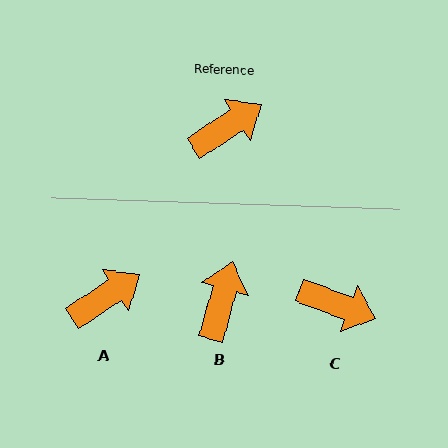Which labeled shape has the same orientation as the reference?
A.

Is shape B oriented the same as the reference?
No, it is off by about 41 degrees.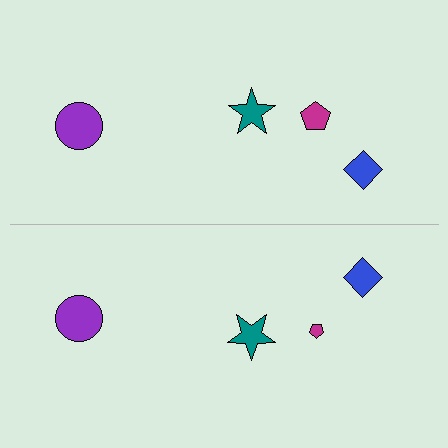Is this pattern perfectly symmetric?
No, the pattern is not perfectly symmetric. The magenta pentagon on the bottom side has a different size than its mirror counterpart.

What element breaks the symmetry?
The magenta pentagon on the bottom side has a different size than its mirror counterpart.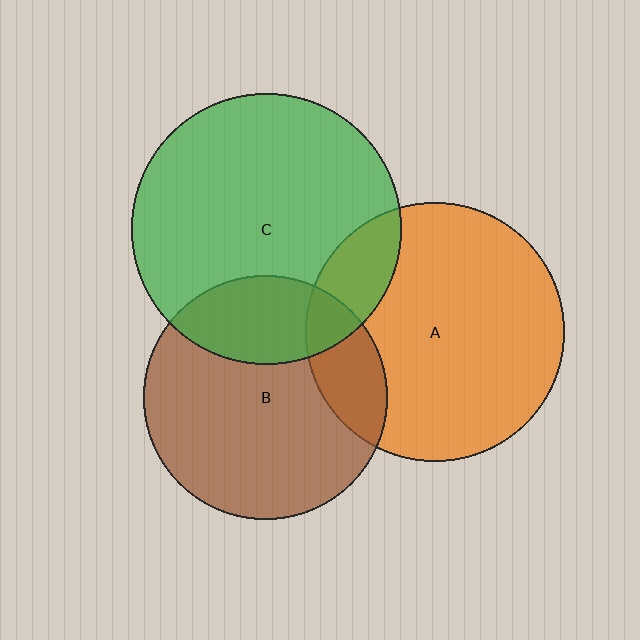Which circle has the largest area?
Circle C (green).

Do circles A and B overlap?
Yes.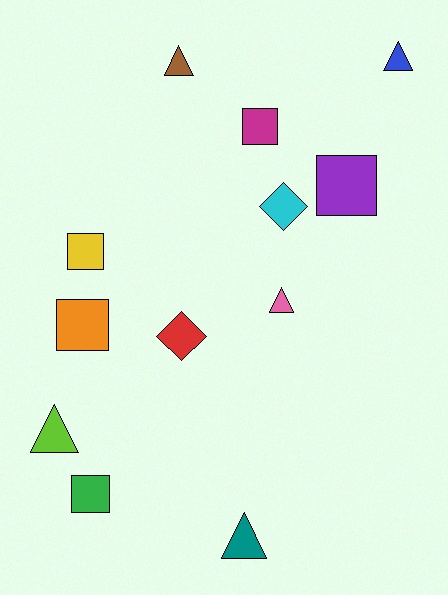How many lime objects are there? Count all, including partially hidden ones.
There is 1 lime object.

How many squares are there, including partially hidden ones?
There are 5 squares.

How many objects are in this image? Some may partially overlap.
There are 12 objects.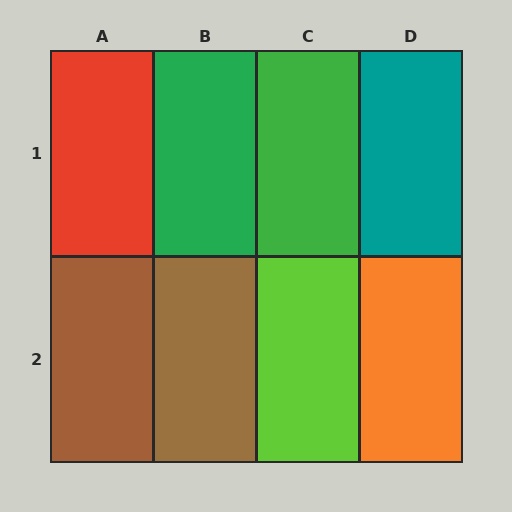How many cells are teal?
1 cell is teal.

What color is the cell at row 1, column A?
Red.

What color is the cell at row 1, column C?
Green.